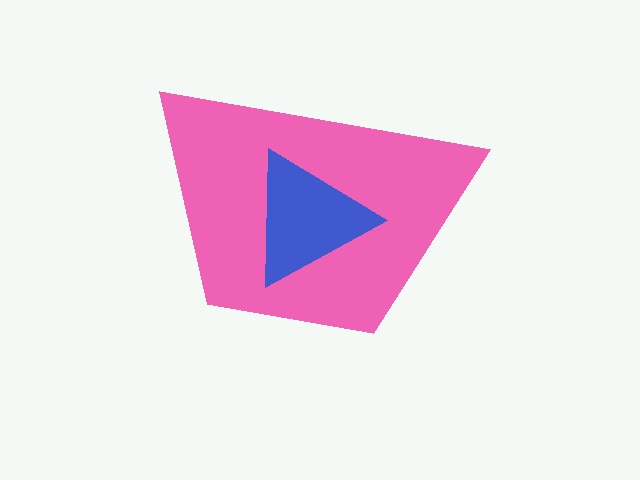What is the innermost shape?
The blue triangle.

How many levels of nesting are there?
2.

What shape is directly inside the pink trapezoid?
The blue triangle.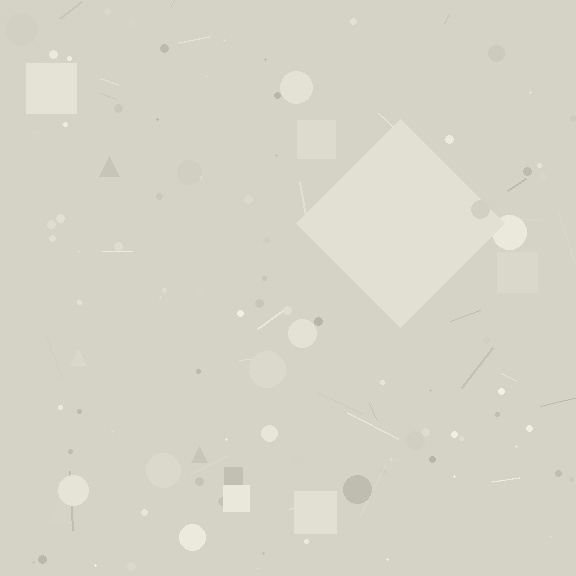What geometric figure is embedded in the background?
A diamond is embedded in the background.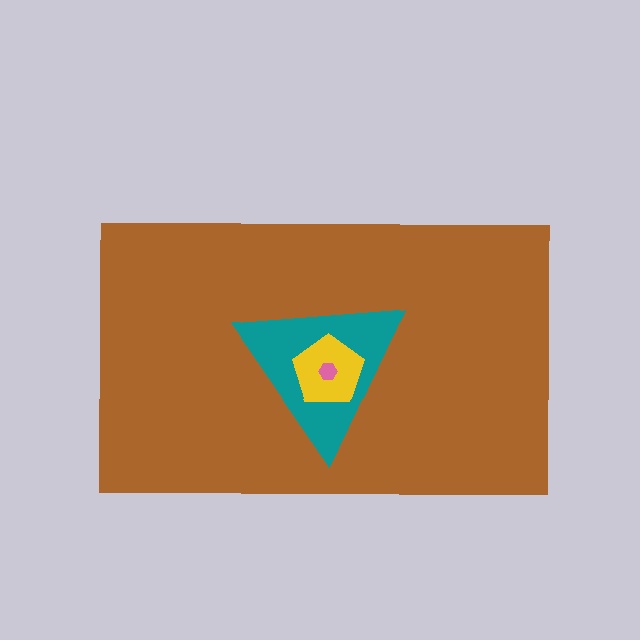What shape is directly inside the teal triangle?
The yellow pentagon.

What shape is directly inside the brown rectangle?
The teal triangle.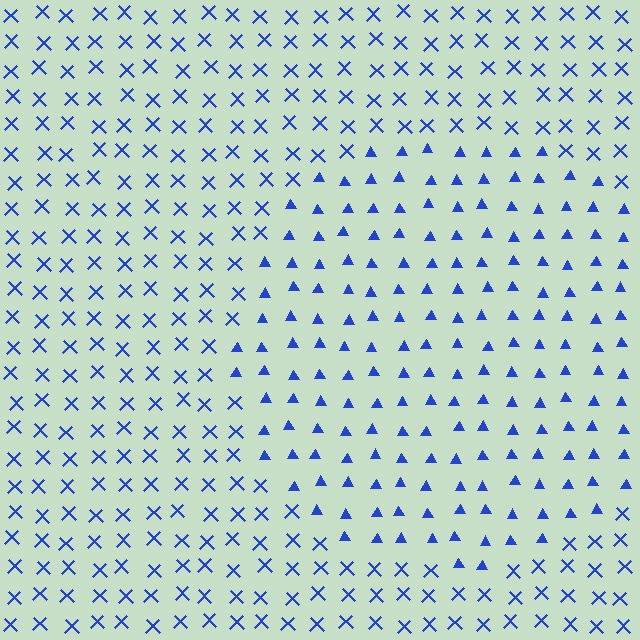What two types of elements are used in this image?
The image uses triangles inside the circle region and X marks outside it.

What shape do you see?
I see a circle.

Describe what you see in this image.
The image is filled with small blue elements arranged in a uniform grid. A circle-shaped region contains triangles, while the surrounding area contains X marks. The boundary is defined purely by the change in element shape.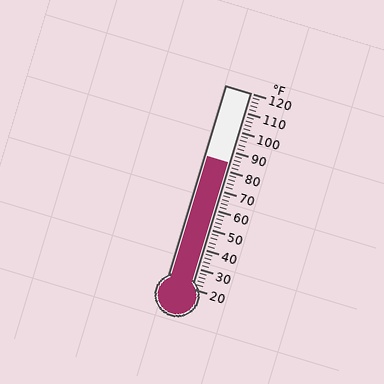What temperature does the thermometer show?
The thermometer shows approximately 84°F.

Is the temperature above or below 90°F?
The temperature is below 90°F.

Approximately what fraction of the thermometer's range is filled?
The thermometer is filled to approximately 65% of its range.